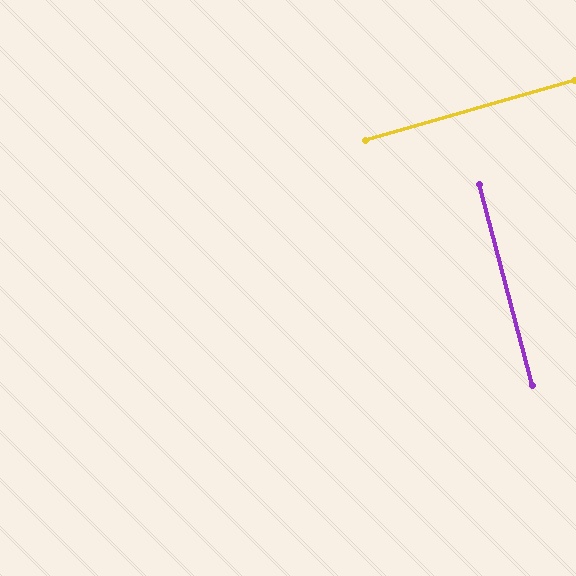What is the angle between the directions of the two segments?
Approximately 89 degrees.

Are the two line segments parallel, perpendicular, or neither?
Perpendicular — they meet at approximately 89°.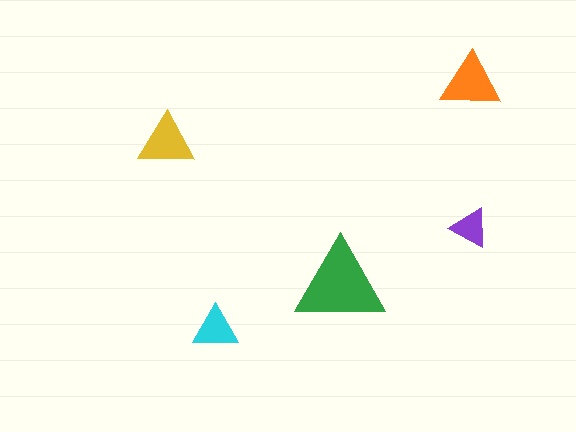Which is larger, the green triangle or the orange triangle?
The green one.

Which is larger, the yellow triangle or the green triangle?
The green one.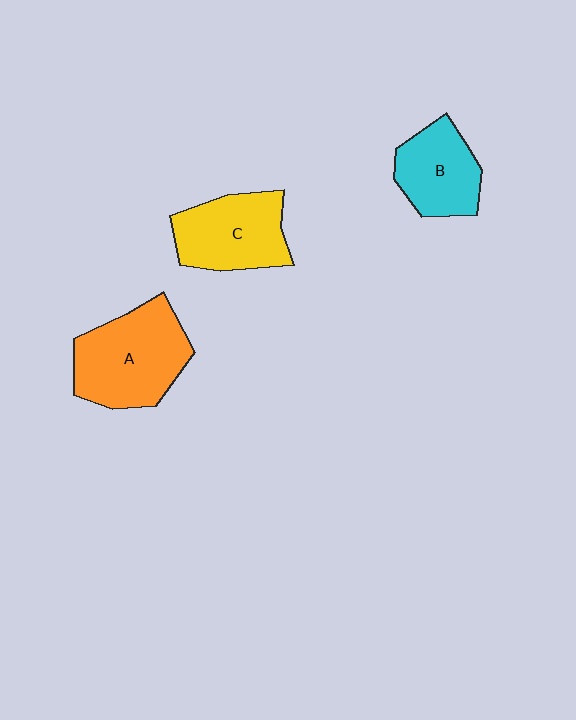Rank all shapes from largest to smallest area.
From largest to smallest: A (orange), C (yellow), B (cyan).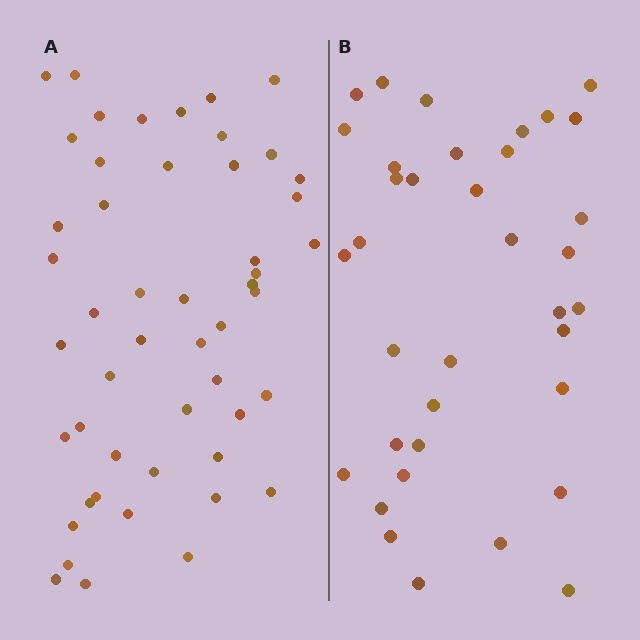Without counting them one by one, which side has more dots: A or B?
Region A (the left region) has more dots.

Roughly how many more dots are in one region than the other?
Region A has approximately 15 more dots than region B.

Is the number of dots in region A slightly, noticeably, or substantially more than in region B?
Region A has noticeably more, but not dramatically so. The ratio is roughly 1.4 to 1.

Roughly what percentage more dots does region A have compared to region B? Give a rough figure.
About 40% more.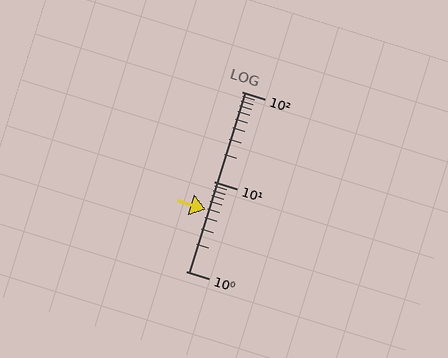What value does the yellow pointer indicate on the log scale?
The pointer indicates approximately 4.9.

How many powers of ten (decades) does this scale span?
The scale spans 2 decades, from 1 to 100.